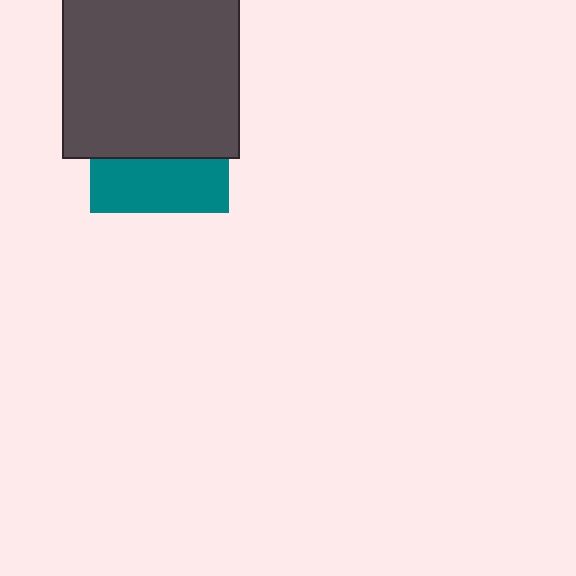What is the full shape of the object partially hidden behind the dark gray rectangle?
The partially hidden object is a teal square.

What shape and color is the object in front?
The object in front is a dark gray rectangle.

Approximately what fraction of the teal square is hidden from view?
Roughly 61% of the teal square is hidden behind the dark gray rectangle.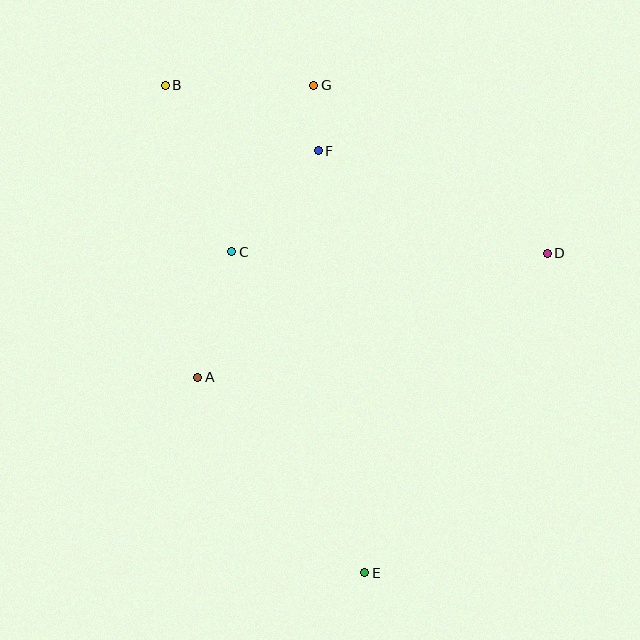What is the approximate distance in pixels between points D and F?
The distance between D and F is approximately 251 pixels.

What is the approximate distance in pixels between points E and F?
The distance between E and F is approximately 425 pixels.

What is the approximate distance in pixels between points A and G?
The distance between A and G is approximately 314 pixels.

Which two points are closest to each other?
Points F and G are closest to each other.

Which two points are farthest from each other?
Points B and E are farthest from each other.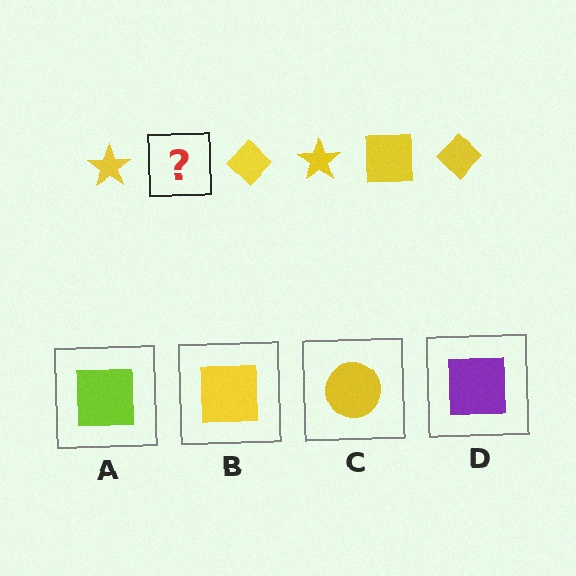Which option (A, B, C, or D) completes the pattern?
B.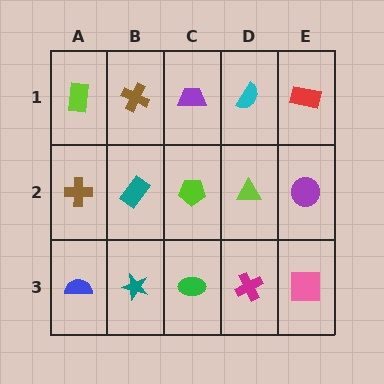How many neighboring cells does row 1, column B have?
3.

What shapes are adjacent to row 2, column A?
A lime rectangle (row 1, column A), a blue semicircle (row 3, column A), a teal rectangle (row 2, column B).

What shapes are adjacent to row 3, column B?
A teal rectangle (row 2, column B), a blue semicircle (row 3, column A), a green ellipse (row 3, column C).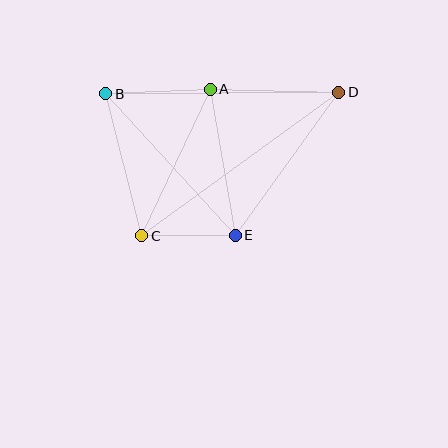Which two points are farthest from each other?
Points C and D are farthest from each other.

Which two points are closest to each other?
Points C and E are closest to each other.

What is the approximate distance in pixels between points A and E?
The distance between A and E is approximately 148 pixels.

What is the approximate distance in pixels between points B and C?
The distance between B and C is approximately 146 pixels.